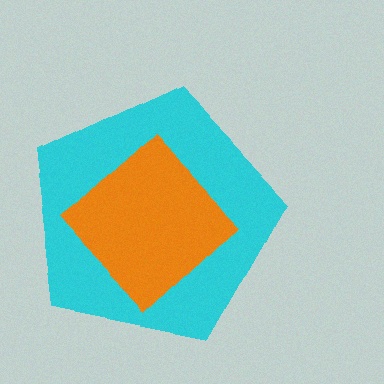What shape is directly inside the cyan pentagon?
The orange diamond.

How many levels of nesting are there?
2.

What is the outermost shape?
The cyan pentagon.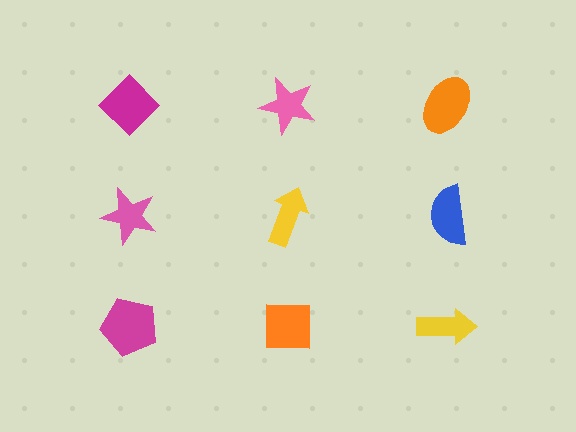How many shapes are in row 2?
3 shapes.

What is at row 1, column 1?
A magenta diamond.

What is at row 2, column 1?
A pink star.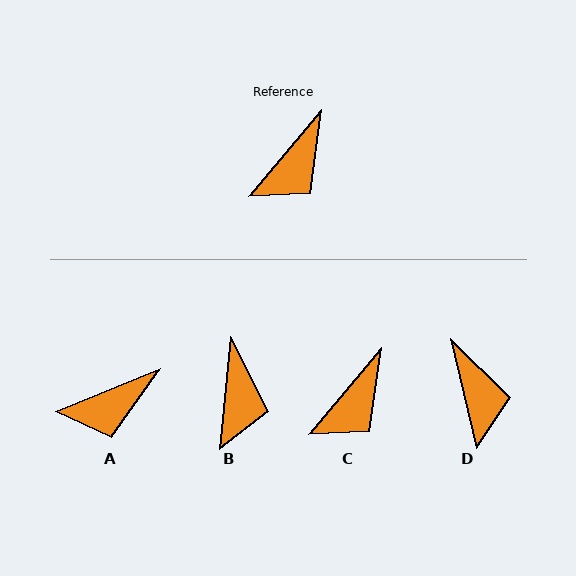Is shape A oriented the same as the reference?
No, it is off by about 27 degrees.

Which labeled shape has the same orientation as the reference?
C.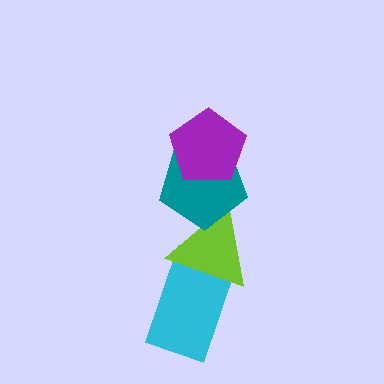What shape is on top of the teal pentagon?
The purple pentagon is on top of the teal pentagon.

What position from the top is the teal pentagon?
The teal pentagon is 2nd from the top.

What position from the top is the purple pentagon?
The purple pentagon is 1st from the top.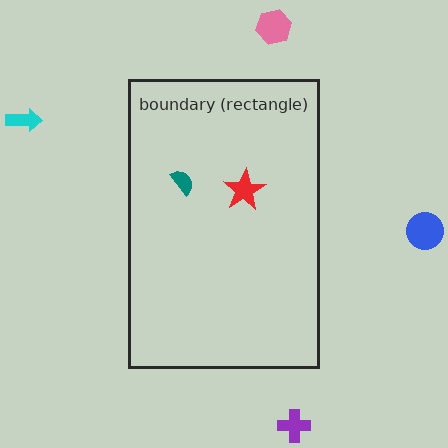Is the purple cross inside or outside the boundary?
Outside.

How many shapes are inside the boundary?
2 inside, 4 outside.